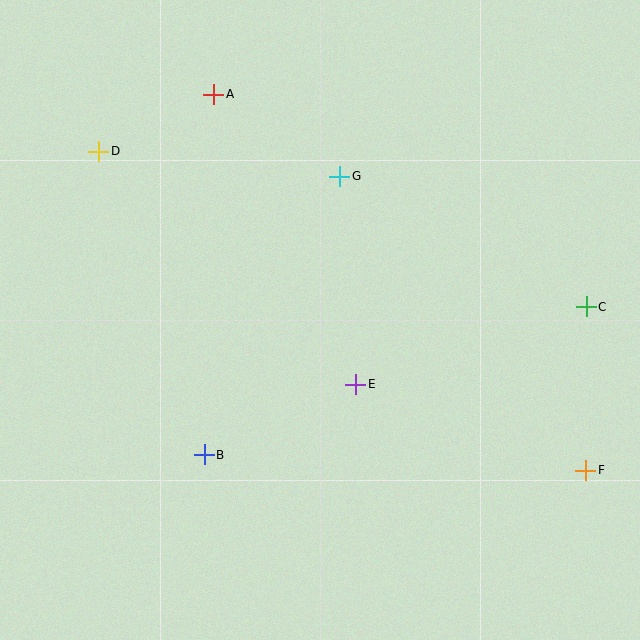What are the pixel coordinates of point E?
Point E is at (356, 384).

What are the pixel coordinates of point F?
Point F is at (586, 470).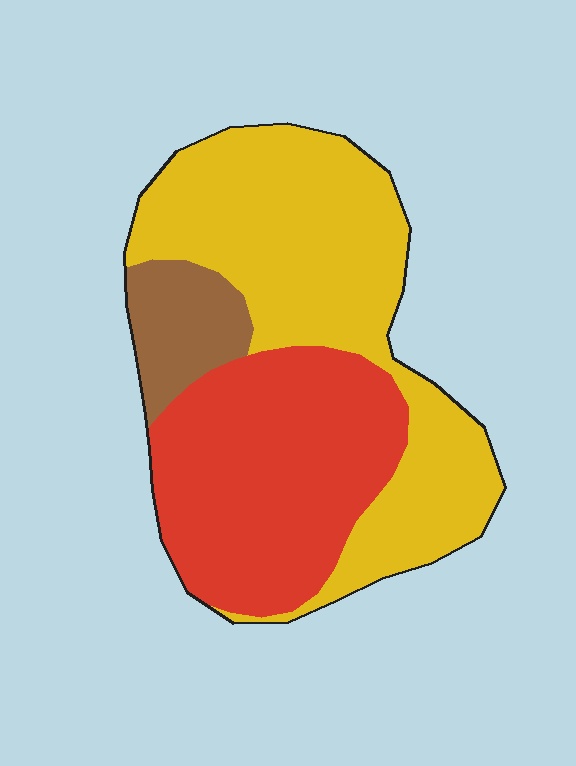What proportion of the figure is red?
Red takes up between a third and a half of the figure.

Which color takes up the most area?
Yellow, at roughly 50%.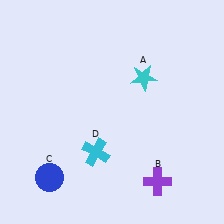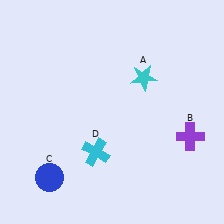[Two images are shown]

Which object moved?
The purple cross (B) moved up.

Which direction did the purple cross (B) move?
The purple cross (B) moved up.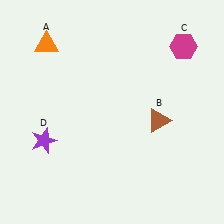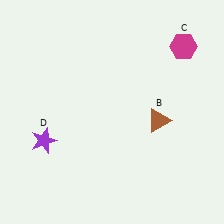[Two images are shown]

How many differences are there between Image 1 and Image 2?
There is 1 difference between the two images.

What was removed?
The orange triangle (A) was removed in Image 2.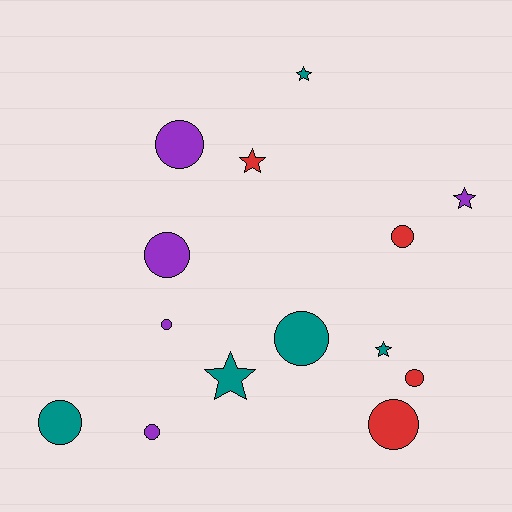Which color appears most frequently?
Purple, with 5 objects.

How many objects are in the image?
There are 14 objects.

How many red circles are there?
There are 3 red circles.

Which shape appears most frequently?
Circle, with 9 objects.